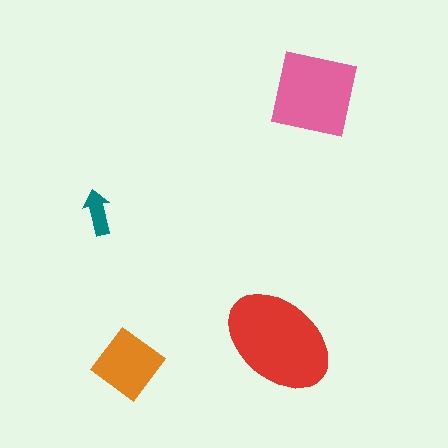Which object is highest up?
The pink square is topmost.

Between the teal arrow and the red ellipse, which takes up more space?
The red ellipse.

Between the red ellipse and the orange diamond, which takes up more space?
The red ellipse.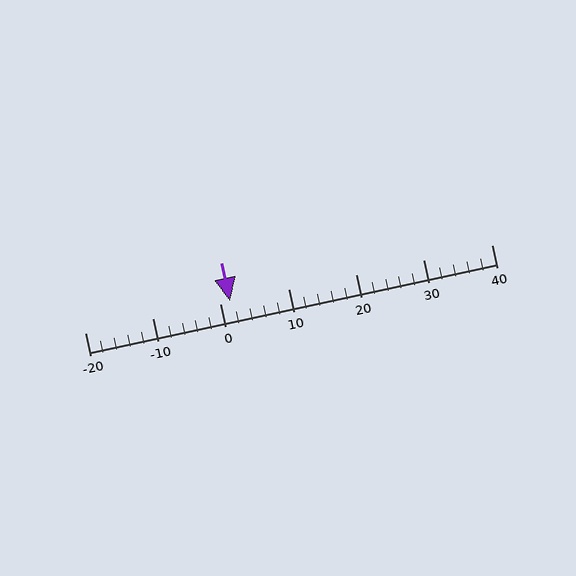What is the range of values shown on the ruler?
The ruler shows values from -20 to 40.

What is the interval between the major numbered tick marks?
The major tick marks are spaced 10 units apart.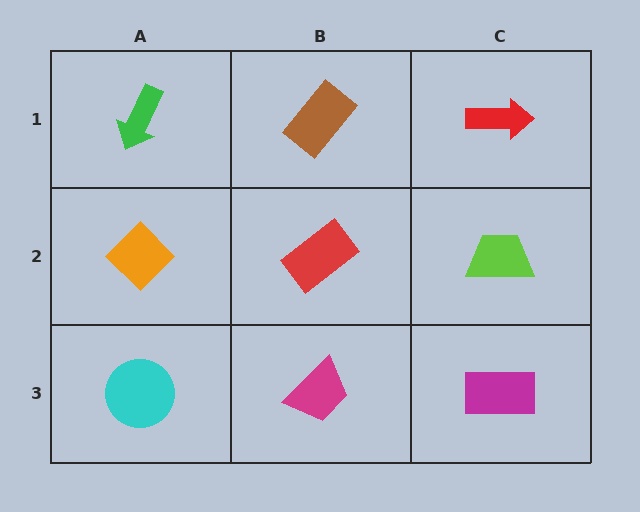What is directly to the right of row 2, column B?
A lime trapezoid.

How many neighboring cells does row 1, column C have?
2.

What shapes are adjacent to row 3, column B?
A red rectangle (row 2, column B), a cyan circle (row 3, column A), a magenta rectangle (row 3, column C).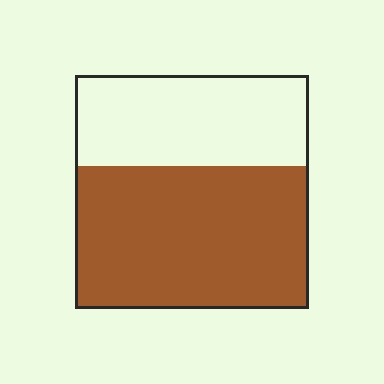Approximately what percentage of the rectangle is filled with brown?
Approximately 60%.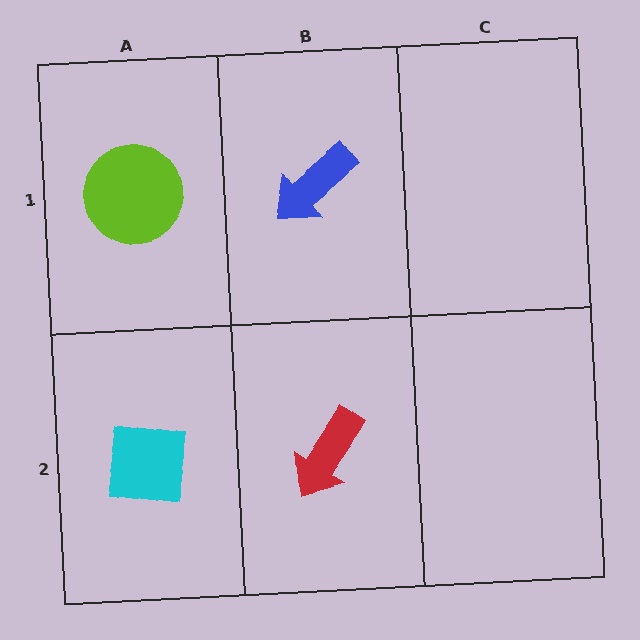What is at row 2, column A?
A cyan square.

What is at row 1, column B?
A blue arrow.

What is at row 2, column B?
A red arrow.